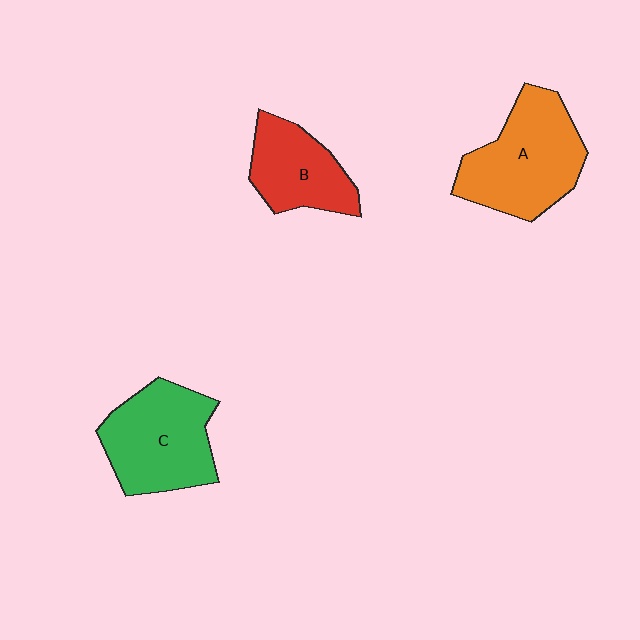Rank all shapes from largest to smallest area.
From largest to smallest: A (orange), C (green), B (red).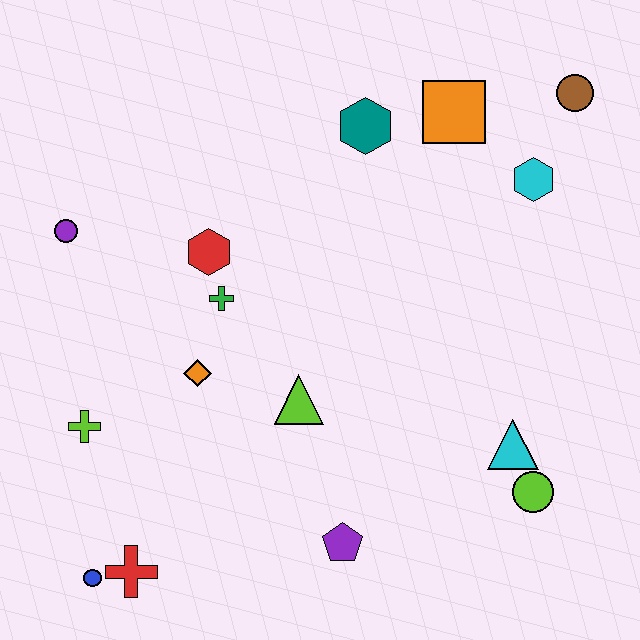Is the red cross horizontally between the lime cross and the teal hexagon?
Yes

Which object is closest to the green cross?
The red hexagon is closest to the green cross.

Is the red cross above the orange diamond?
No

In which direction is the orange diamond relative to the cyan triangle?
The orange diamond is to the left of the cyan triangle.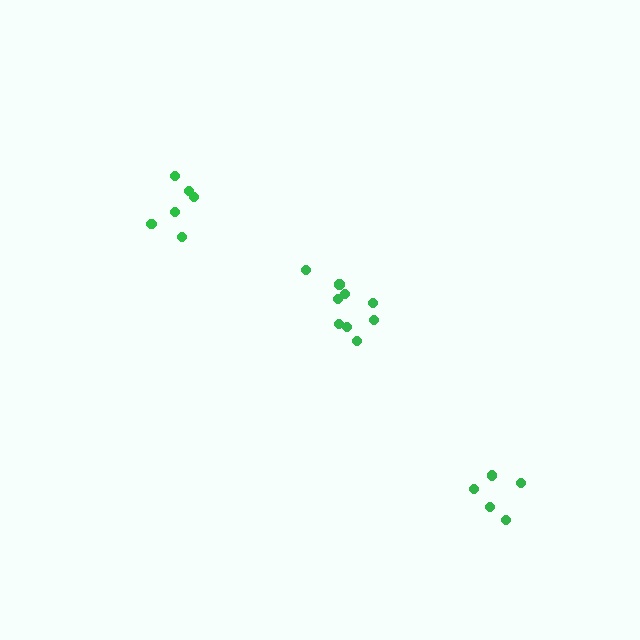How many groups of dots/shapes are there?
There are 3 groups.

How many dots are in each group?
Group 1: 6 dots, Group 2: 9 dots, Group 3: 6 dots (21 total).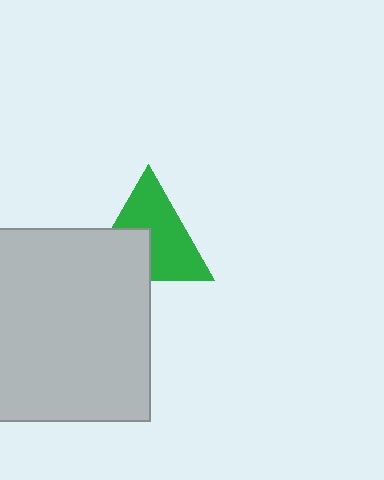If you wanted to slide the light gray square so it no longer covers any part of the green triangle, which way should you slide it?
Slide it down — that is the most direct way to separate the two shapes.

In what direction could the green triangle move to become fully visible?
The green triangle could move up. That would shift it out from behind the light gray square entirely.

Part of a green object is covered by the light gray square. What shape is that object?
It is a triangle.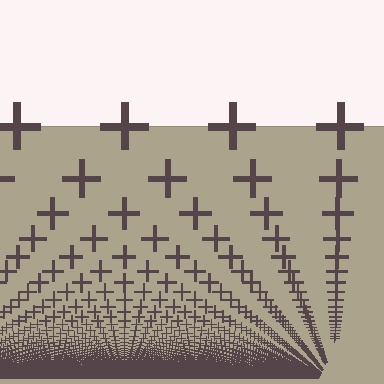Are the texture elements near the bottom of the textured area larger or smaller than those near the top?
Smaller. The gradient is inverted — elements near the bottom are smaller and denser.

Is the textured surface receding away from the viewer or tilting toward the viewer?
The surface appears to tilt toward the viewer. Texture elements get larger and sparser toward the top.